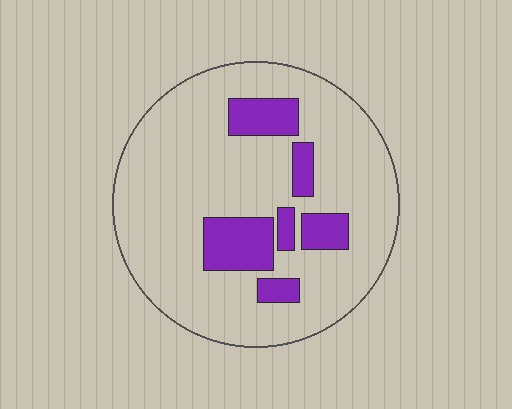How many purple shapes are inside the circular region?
6.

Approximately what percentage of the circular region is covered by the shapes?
Approximately 20%.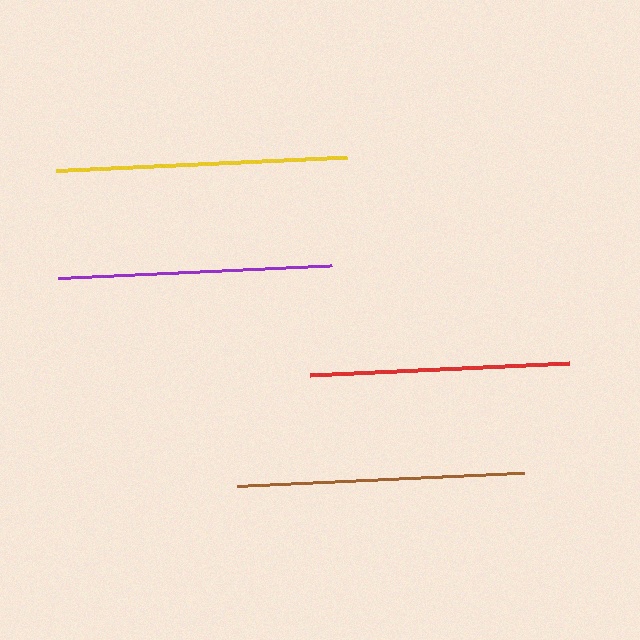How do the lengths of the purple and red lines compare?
The purple and red lines are approximately the same length.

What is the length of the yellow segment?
The yellow segment is approximately 290 pixels long.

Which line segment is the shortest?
The red line is the shortest at approximately 260 pixels.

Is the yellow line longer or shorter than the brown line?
The yellow line is longer than the brown line.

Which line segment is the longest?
The yellow line is the longest at approximately 290 pixels.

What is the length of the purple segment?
The purple segment is approximately 273 pixels long.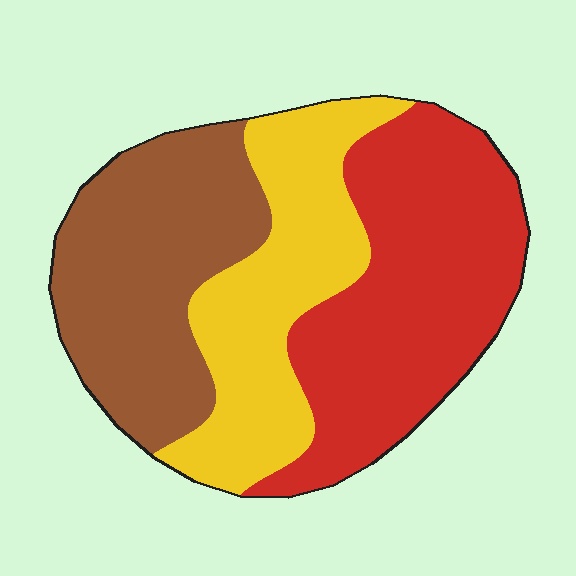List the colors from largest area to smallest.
From largest to smallest: red, brown, yellow.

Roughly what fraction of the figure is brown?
Brown takes up between a sixth and a third of the figure.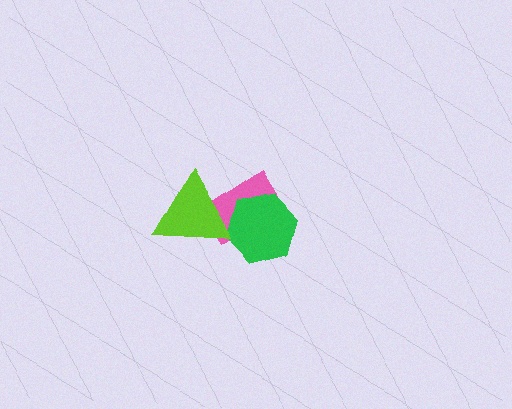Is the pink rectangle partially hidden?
Yes, it is partially covered by another shape.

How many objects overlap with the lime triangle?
2 objects overlap with the lime triangle.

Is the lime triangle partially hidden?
No, no other shape covers it.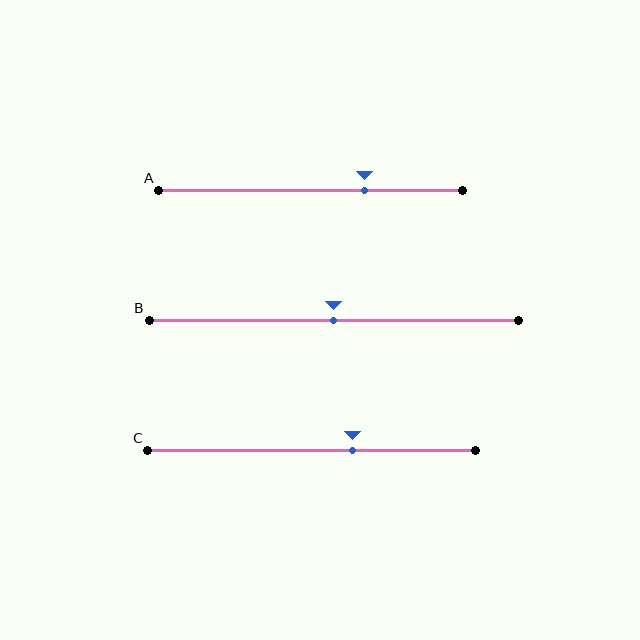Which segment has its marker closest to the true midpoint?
Segment B has its marker closest to the true midpoint.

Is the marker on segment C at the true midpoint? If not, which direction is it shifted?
No, the marker on segment C is shifted to the right by about 13% of the segment length.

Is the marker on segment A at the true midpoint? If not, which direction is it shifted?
No, the marker on segment A is shifted to the right by about 18% of the segment length.